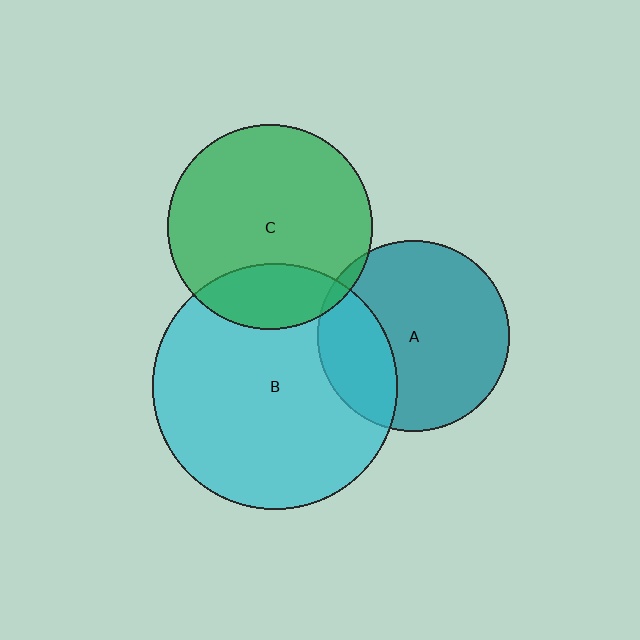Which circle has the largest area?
Circle B (cyan).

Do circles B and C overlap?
Yes.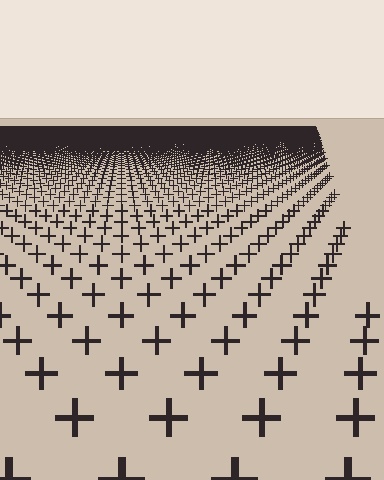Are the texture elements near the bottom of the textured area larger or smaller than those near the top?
Larger. Near the bottom, elements are closer to the viewer and appear at a bigger on-screen size.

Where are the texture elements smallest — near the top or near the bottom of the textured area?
Near the top.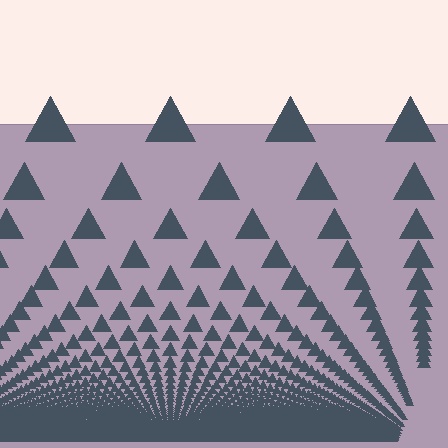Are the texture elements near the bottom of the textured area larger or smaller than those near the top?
Smaller. The gradient is inverted — elements near the bottom are smaller and denser.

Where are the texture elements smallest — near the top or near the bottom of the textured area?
Near the bottom.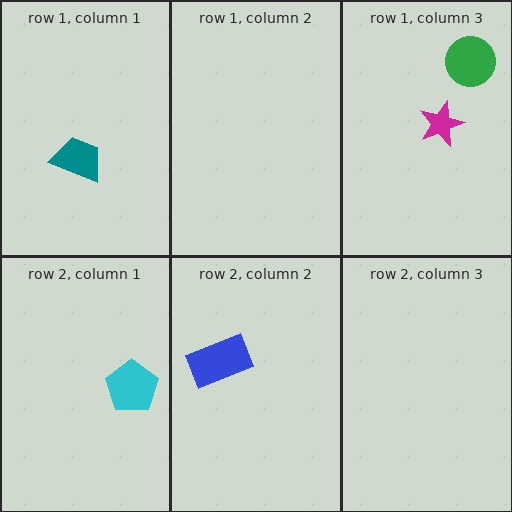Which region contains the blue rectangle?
The row 2, column 2 region.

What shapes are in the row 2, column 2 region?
The blue rectangle.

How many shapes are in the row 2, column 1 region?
1.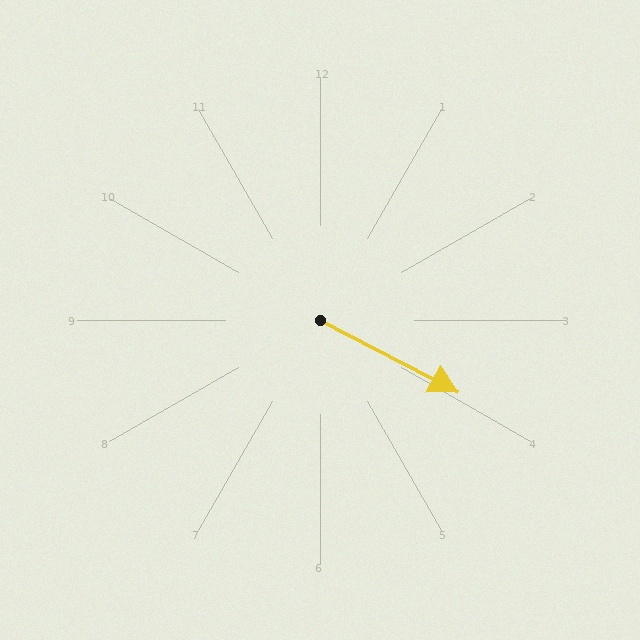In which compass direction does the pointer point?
Southeast.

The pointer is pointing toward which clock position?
Roughly 4 o'clock.